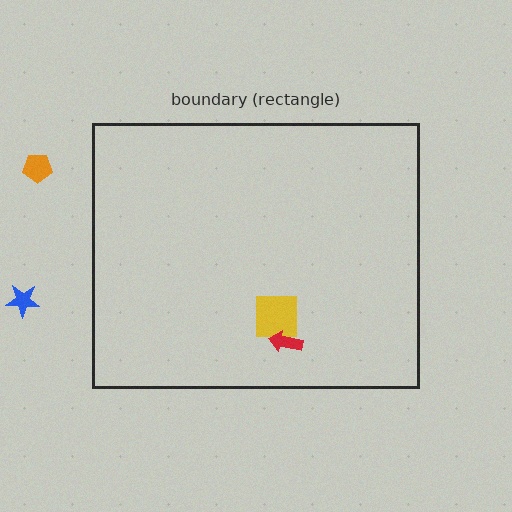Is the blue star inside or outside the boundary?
Outside.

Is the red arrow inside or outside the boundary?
Inside.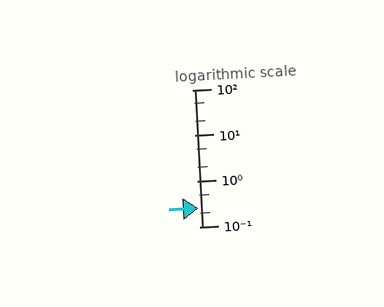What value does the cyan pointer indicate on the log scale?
The pointer indicates approximately 0.25.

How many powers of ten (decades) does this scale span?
The scale spans 3 decades, from 0.1 to 100.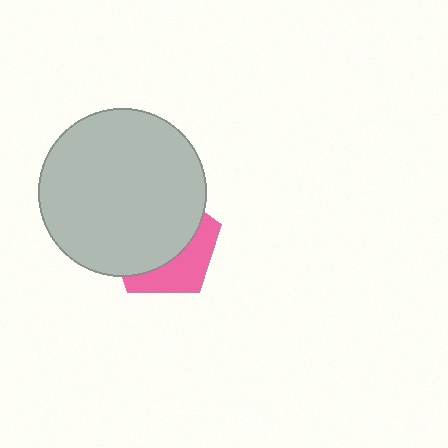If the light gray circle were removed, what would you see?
You would see the complete pink pentagon.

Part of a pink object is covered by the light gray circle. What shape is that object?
It is a pentagon.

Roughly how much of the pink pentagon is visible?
A small part of it is visible (roughly 36%).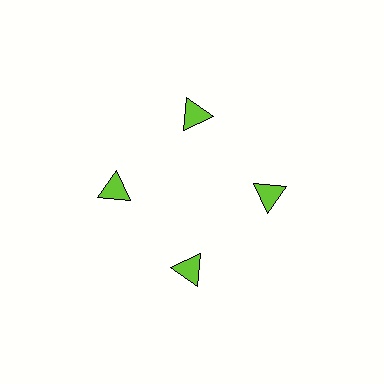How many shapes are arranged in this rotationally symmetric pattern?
There are 4 shapes, arranged in 4 groups of 1.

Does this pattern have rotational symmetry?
Yes, this pattern has 4-fold rotational symmetry. It looks the same after rotating 90 degrees around the center.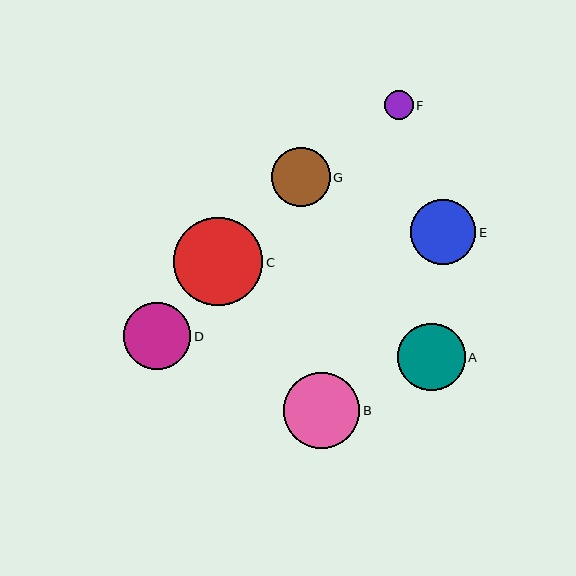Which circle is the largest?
Circle C is the largest with a size of approximately 89 pixels.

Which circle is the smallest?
Circle F is the smallest with a size of approximately 29 pixels.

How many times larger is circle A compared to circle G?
Circle A is approximately 1.1 times the size of circle G.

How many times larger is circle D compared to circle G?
Circle D is approximately 1.1 times the size of circle G.